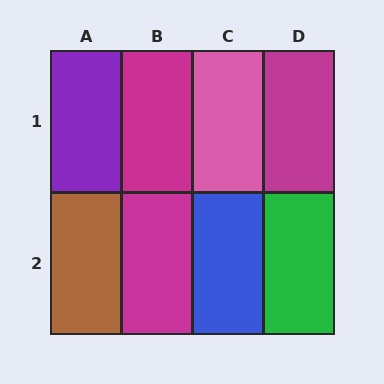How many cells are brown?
1 cell is brown.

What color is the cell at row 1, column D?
Magenta.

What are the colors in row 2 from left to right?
Brown, magenta, blue, green.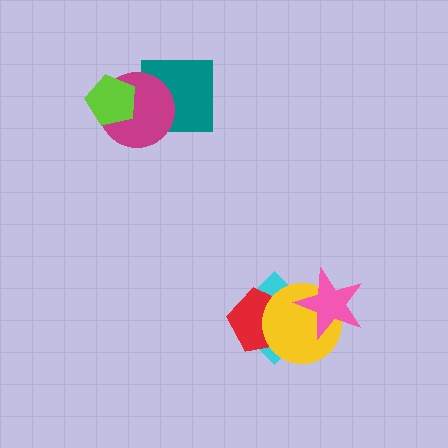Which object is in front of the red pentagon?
The yellow circle is in front of the red pentagon.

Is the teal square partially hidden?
Yes, it is partially covered by another shape.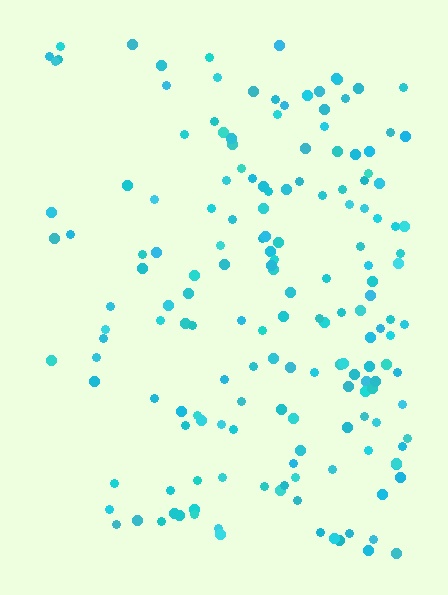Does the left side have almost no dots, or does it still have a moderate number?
Still a moderate number, just noticeably fewer than the right.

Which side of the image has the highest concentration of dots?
The right.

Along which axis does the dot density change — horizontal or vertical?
Horizontal.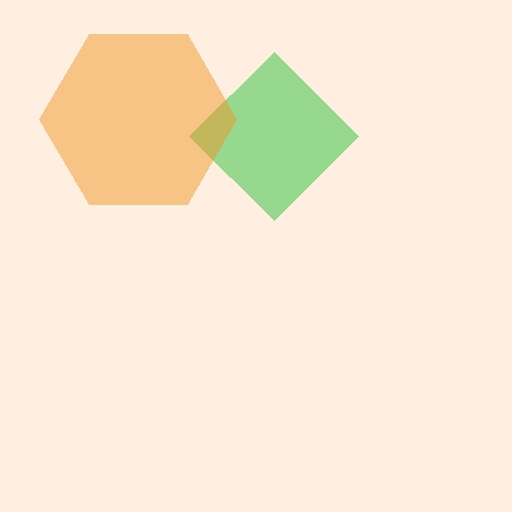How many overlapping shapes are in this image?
There are 2 overlapping shapes in the image.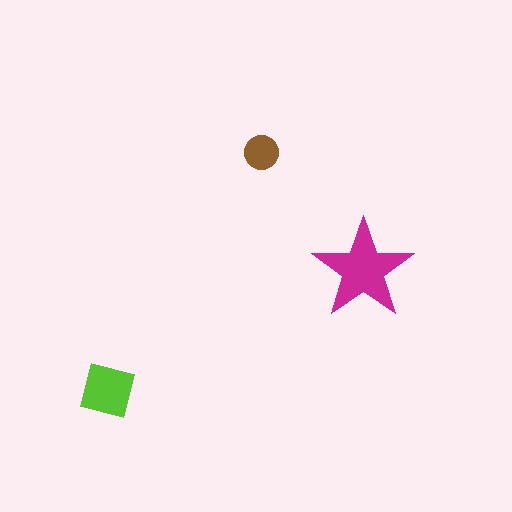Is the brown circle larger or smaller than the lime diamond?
Smaller.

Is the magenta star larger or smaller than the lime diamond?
Larger.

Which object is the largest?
The magenta star.